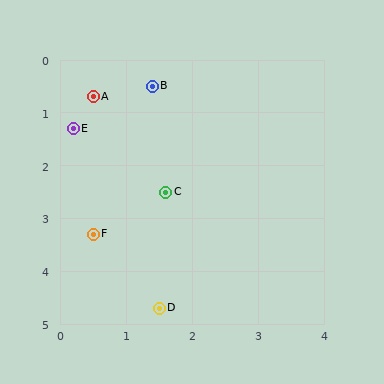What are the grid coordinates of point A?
Point A is at approximately (0.5, 0.7).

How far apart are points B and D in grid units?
Points B and D are about 4.2 grid units apart.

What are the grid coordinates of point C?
Point C is at approximately (1.6, 2.5).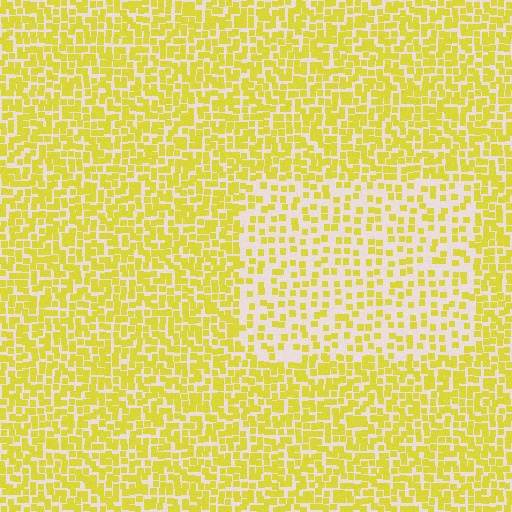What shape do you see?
I see a rectangle.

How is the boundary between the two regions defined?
The boundary is defined by a change in element density (approximately 2.0x ratio). All elements are the same color, size, and shape.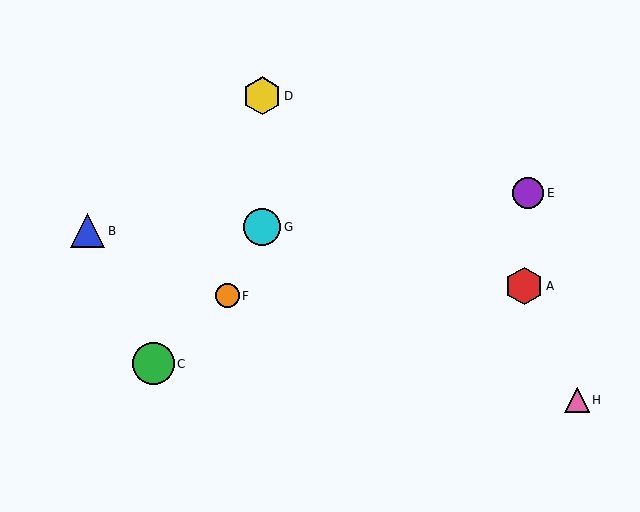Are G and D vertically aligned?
Yes, both are at x≈262.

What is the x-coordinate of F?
Object F is at x≈227.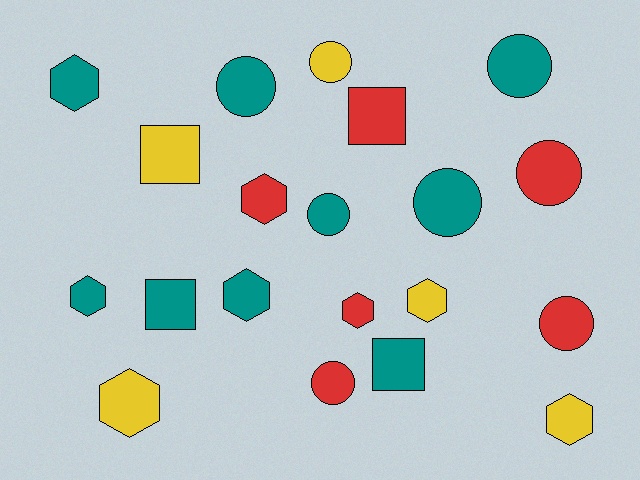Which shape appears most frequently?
Hexagon, with 8 objects.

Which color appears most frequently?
Teal, with 9 objects.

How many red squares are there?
There is 1 red square.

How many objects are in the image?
There are 20 objects.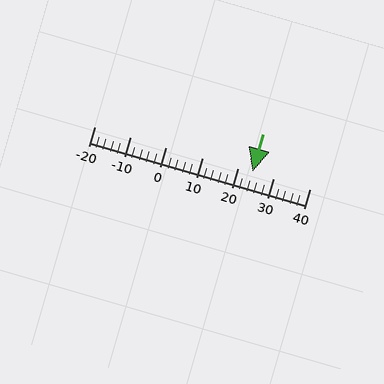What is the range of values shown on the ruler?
The ruler shows values from -20 to 40.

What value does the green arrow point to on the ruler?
The green arrow points to approximately 24.